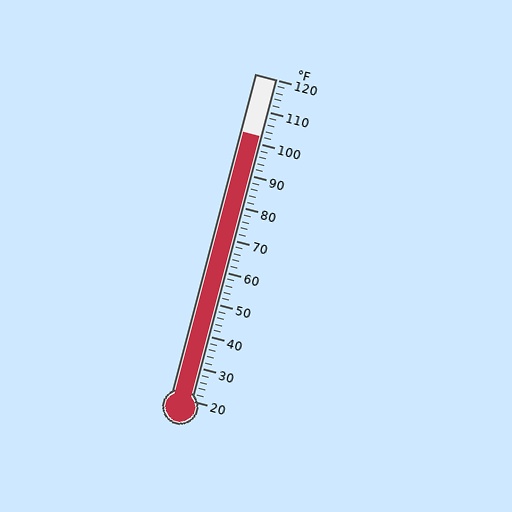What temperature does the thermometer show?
The thermometer shows approximately 102°F.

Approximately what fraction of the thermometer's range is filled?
The thermometer is filled to approximately 80% of its range.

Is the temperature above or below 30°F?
The temperature is above 30°F.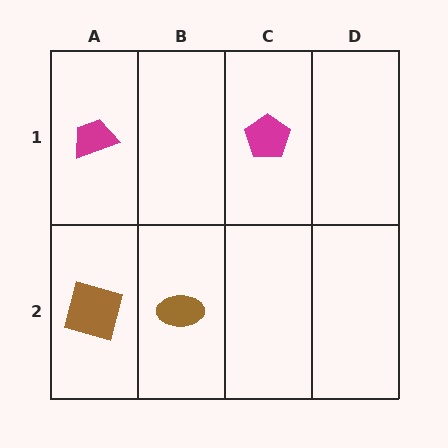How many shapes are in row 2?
2 shapes.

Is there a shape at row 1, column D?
No, that cell is empty.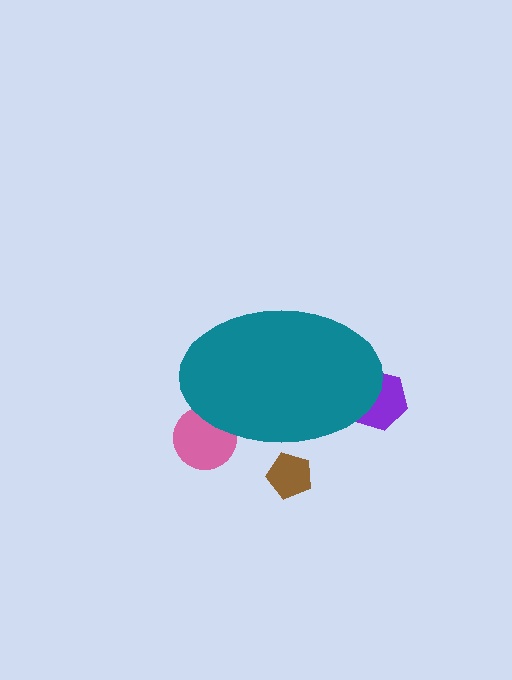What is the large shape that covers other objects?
A teal ellipse.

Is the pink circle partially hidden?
Yes, the pink circle is partially hidden behind the teal ellipse.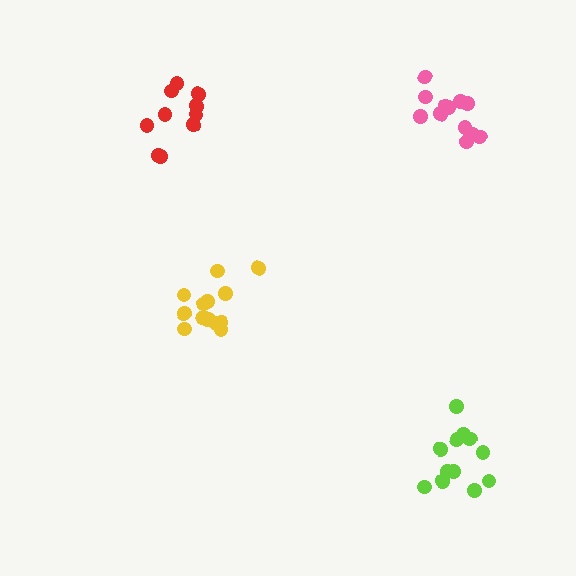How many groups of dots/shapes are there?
There are 4 groups.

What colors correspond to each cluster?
The clusters are colored: lime, yellow, pink, red.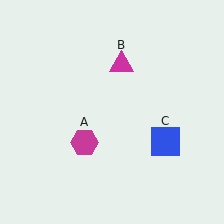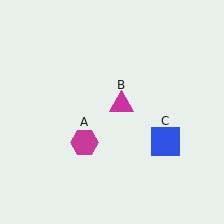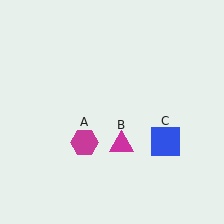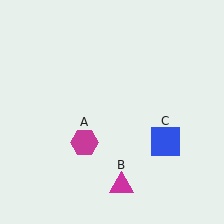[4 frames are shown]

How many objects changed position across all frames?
1 object changed position: magenta triangle (object B).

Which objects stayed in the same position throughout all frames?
Magenta hexagon (object A) and blue square (object C) remained stationary.